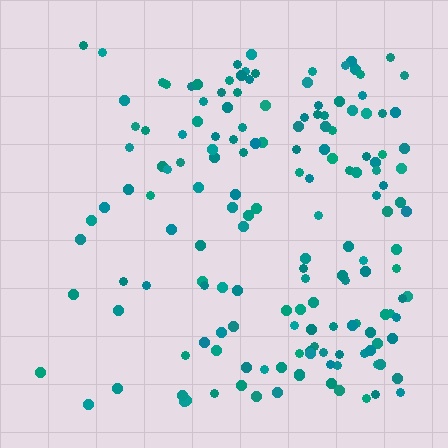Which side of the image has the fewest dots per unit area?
The left.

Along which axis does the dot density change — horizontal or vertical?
Horizontal.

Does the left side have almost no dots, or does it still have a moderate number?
Still a moderate number, just noticeably fewer than the right.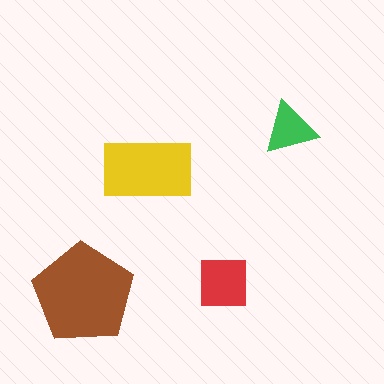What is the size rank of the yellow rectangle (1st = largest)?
2nd.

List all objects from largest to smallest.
The brown pentagon, the yellow rectangle, the red square, the green triangle.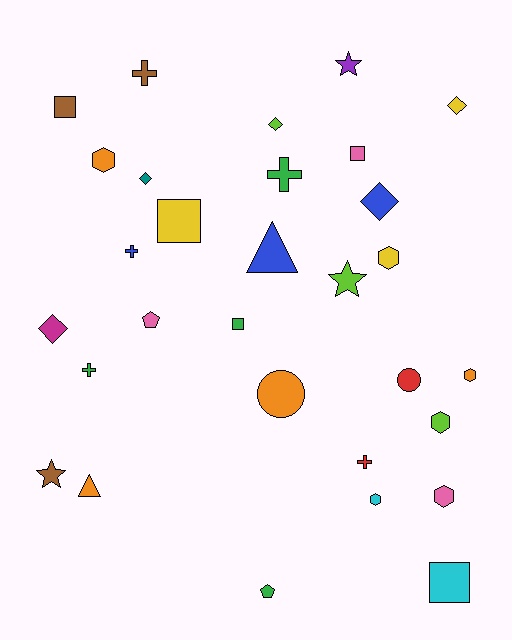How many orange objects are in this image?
There are 4 orange objects.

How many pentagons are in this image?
There are 2 pentagons.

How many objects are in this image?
There are 30 objects.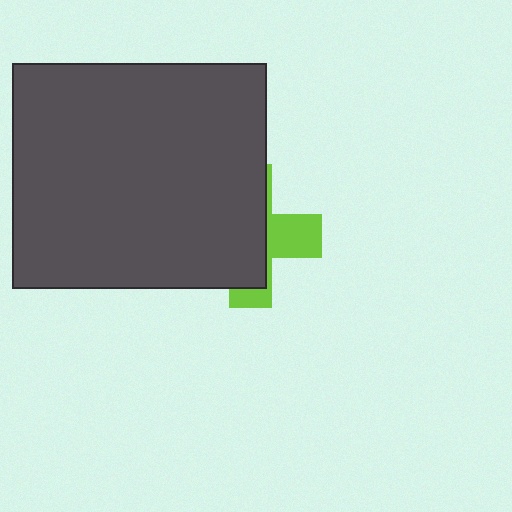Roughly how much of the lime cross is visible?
A small part of it is visible (roughly 33%).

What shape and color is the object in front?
The object in front is a dark gray rectangle.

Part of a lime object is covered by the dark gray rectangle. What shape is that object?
It is a cross.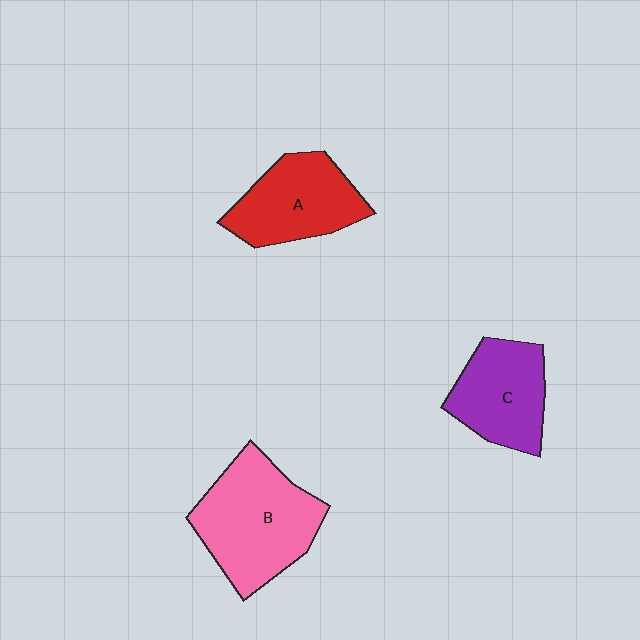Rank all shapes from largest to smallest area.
From largest to smallest: B (pink), A (red), C (purple).